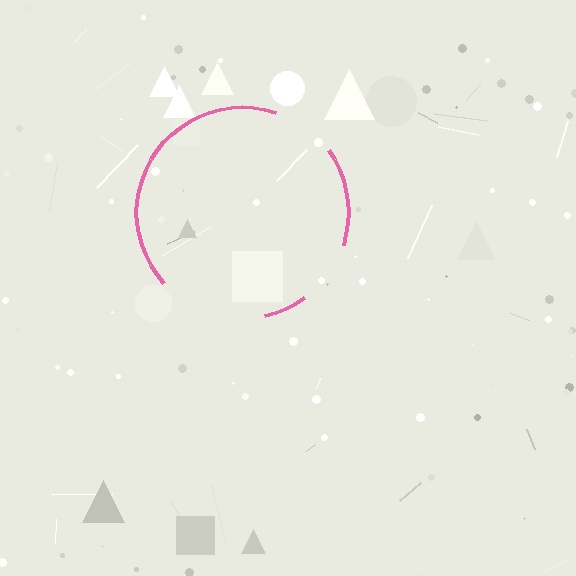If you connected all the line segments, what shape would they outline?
They would outline a circle.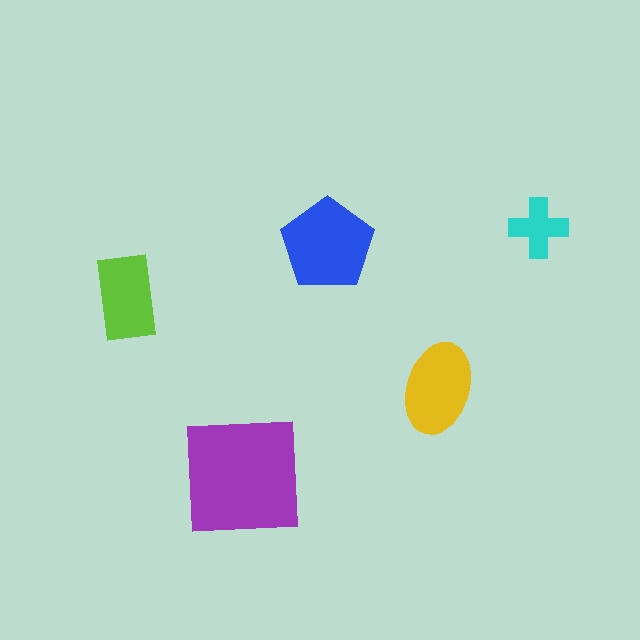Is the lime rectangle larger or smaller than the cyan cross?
Larger.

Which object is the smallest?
The cyan cross.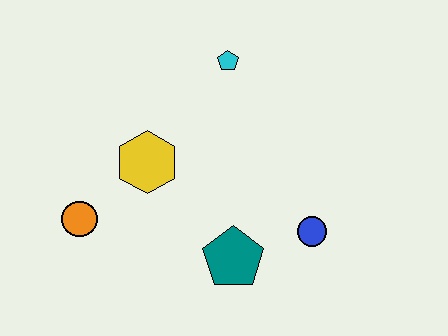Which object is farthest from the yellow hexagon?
The blue circle is farthest from the yellow hexagon.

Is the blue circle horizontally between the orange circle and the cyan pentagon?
No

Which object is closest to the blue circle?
The teal pentagon is closest to the blue circle.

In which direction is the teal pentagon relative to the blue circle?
The teal pentagon is to the left of the blue circle.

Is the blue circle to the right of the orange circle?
Yes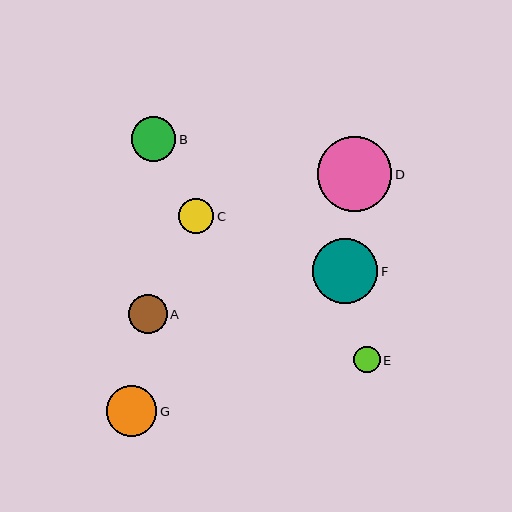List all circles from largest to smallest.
From largest to smallest: D, F, G, B, A, C, E.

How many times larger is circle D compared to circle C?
Circle D is approximately 2.1 times the size of circle C.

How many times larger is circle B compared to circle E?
Circle B is approximately 1.7 times the size of circle E.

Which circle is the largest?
Circle D is the largest with a size of approximately 74 pixels.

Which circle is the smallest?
Circle E is the smallest with a size of approximately 27 pixels.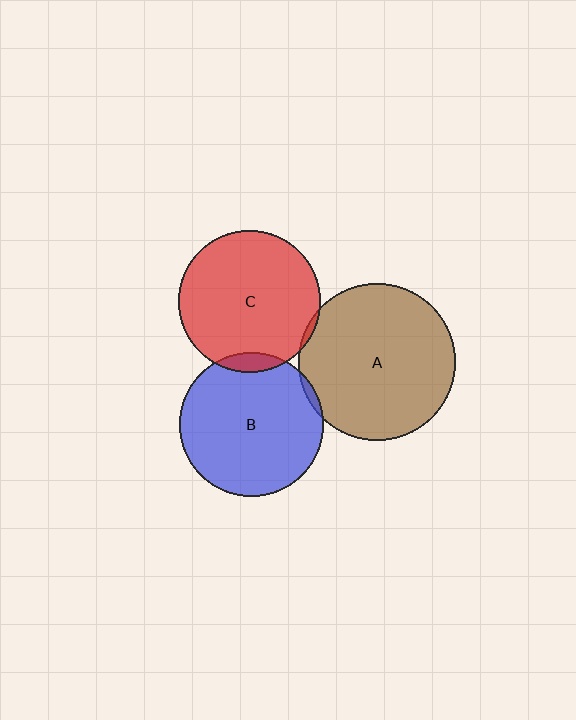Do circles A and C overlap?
Yes.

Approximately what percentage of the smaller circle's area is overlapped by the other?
Approximately 5%.